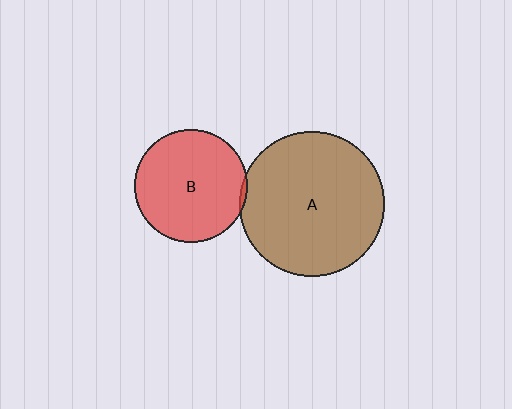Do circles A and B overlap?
Yes.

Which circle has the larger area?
Circle A (brown).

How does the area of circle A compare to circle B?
Approximately 1.6 times.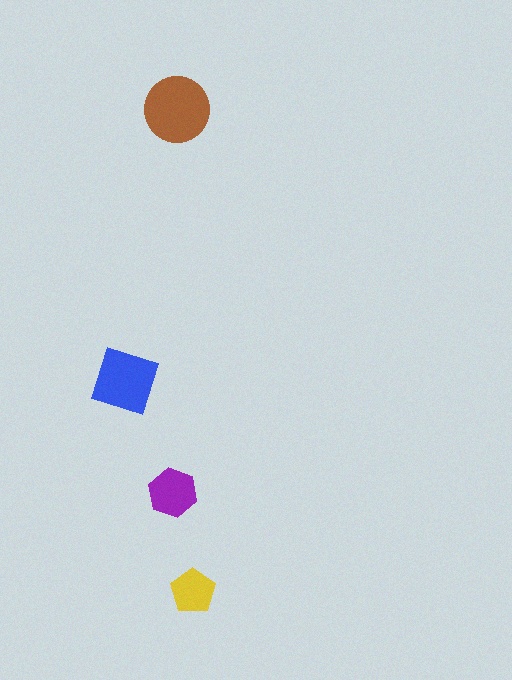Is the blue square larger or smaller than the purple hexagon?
Larger.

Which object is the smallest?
The yellow pentagon.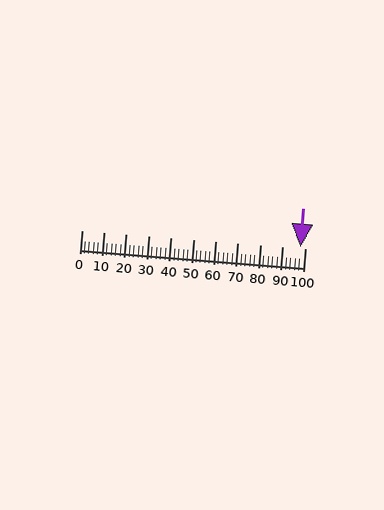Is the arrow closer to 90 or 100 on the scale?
The arrow is closer to 100.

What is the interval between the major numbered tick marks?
The major tick marks are spaced 10 units apart.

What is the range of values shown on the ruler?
The ruler shows values from 0 to 100.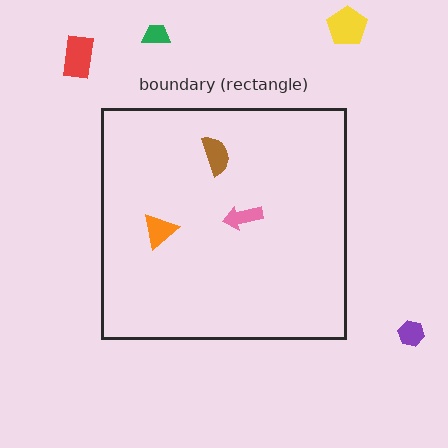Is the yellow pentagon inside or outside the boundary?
Outside.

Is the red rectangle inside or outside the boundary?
Outside.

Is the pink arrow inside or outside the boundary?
Inside.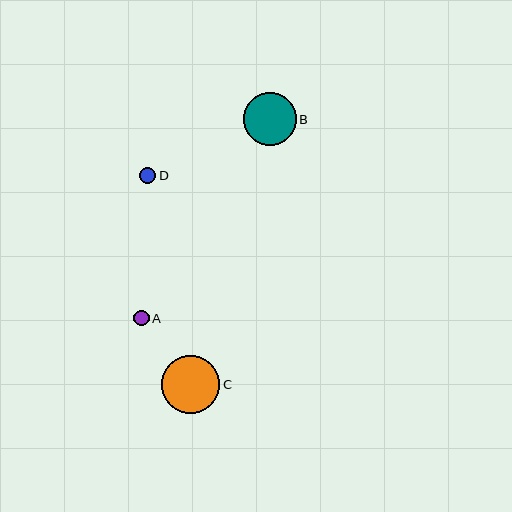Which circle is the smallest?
Circle A is the smallest with a size of approximately 16 pixels.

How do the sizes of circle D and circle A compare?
Circle D and circle A are approximately the same size.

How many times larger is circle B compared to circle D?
Circle B is approximately 3.2 times the size of circle D.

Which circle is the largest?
Circle C is the largest with a size of approximately 58 pixels.